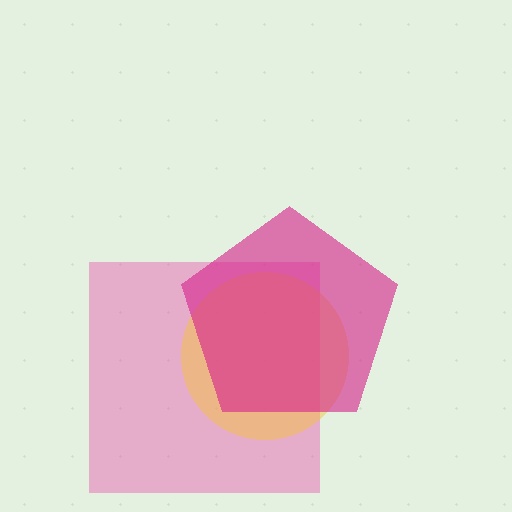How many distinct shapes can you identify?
There are 3 distinct shapes: a pink square, a yellow circle, a magenta pentagon.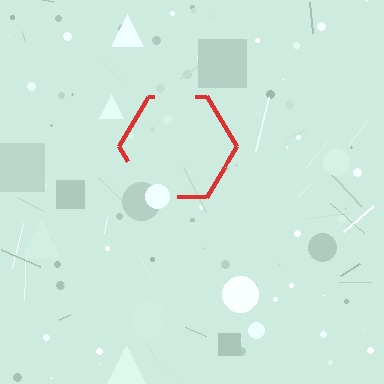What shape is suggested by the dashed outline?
The dashed outline suggests a hexagon.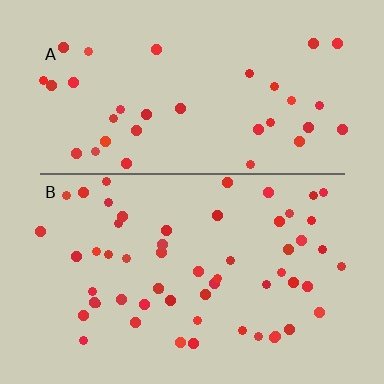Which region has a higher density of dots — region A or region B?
B (the bottom).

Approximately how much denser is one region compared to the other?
Approximately 1.6× — region B over region A.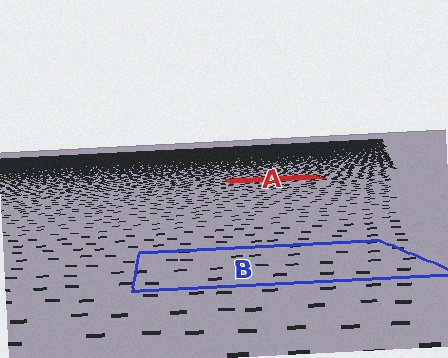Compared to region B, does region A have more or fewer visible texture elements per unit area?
Region A has more texture elements per unit area — they are packed more densely because it is farther away.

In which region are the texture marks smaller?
The texture marks are smaller in region A, because it is farther away.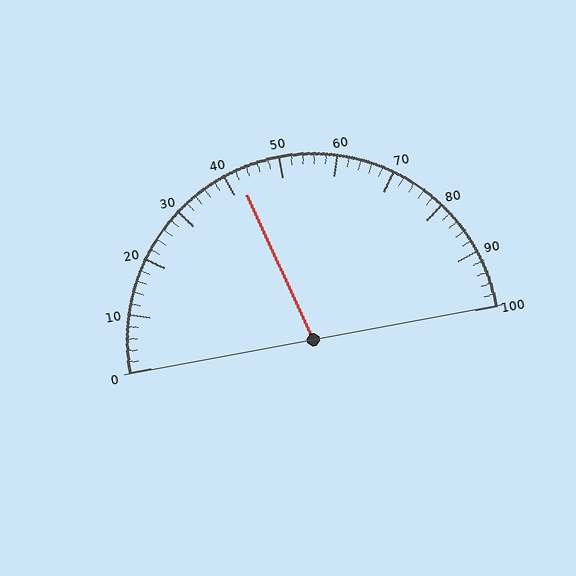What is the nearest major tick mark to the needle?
The nearest major tick mark is 40.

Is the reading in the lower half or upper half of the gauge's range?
The reading is in the lower half of the range (0 to 100).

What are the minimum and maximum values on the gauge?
The gauge ranges from 0 to 100.